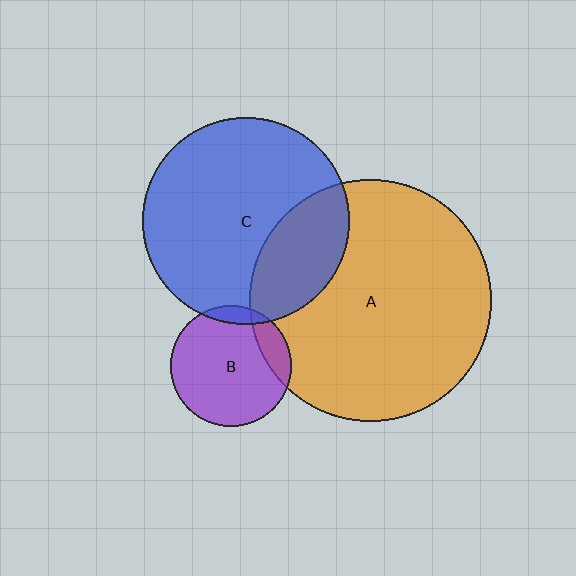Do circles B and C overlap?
Yes.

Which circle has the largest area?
Circle A (orange).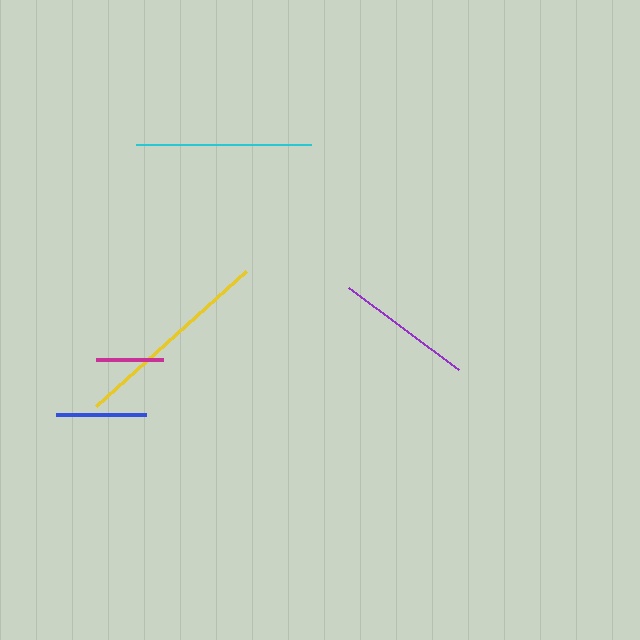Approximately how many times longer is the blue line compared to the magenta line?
The blue line is approximately 1.3 times the length of the magenta line.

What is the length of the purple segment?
The purple segment is approximately 137 pixels long.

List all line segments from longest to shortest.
From longest to shortest: yellow, cyan, purple, blue, magenta.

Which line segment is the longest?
The yellow line is the longest at approximately 202 pixels.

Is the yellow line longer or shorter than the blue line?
The yellow line is longer than the blue line.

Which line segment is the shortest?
The magenta line is the shortest at approximately 67 pixels.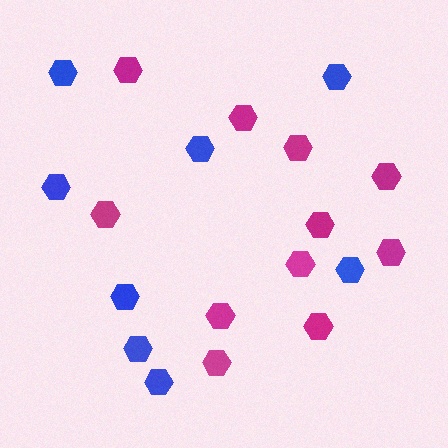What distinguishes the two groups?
There are 2 groups: one group of magenta hexagons (11) and one group of blue hexagons (8).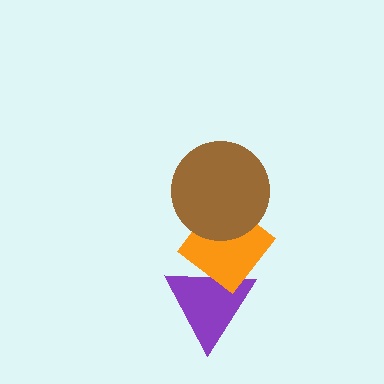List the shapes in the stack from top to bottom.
From top to bottom: the brown circle, the orange diamond, the purple triangle.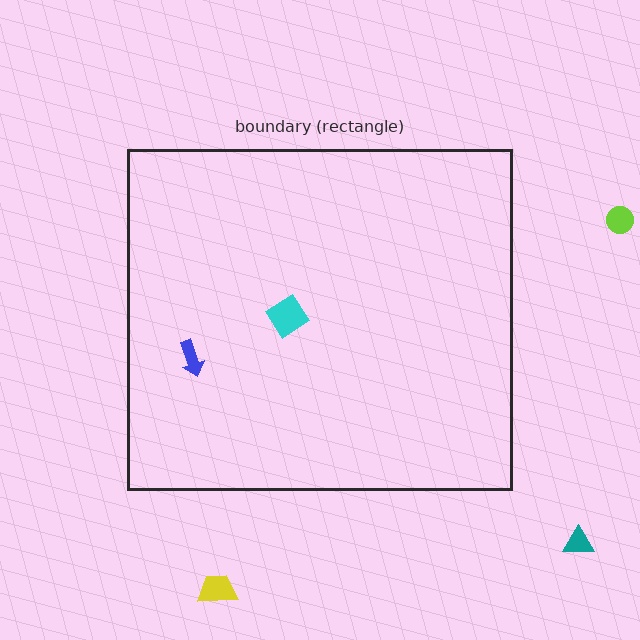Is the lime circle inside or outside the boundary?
Outside.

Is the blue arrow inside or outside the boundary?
Inside.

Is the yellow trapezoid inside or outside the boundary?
Outside.